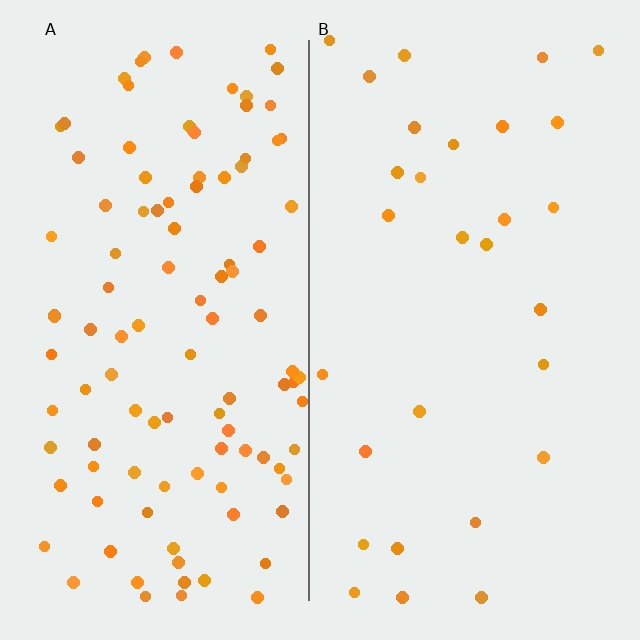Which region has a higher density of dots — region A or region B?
A (the left).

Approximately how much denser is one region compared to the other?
Approximately 3.6× — region A over region B.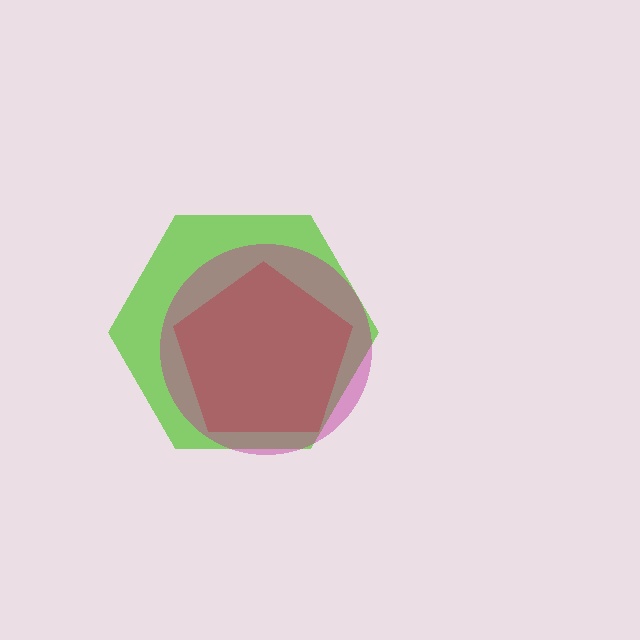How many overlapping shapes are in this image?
There are 3 overlapping shapes in the image.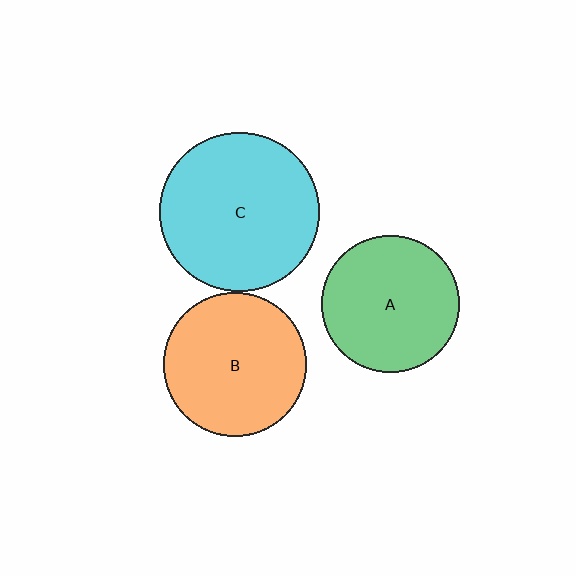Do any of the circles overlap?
No, none of the circles overlap.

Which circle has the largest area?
Circle C (cyan).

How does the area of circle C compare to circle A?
Approximately 1.3 times.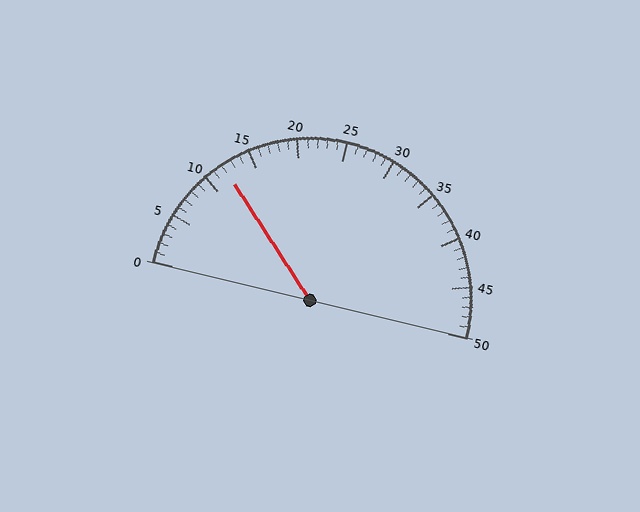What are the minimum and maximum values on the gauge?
The gauge ranges from 0 to 50.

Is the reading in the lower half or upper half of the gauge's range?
The reading is in the lower half of the range (0 to 50).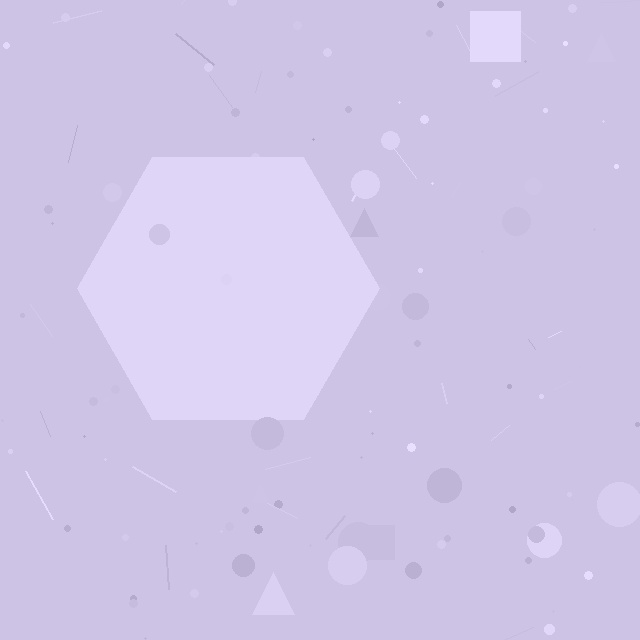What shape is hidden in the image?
A hexagon is hidden in the image.